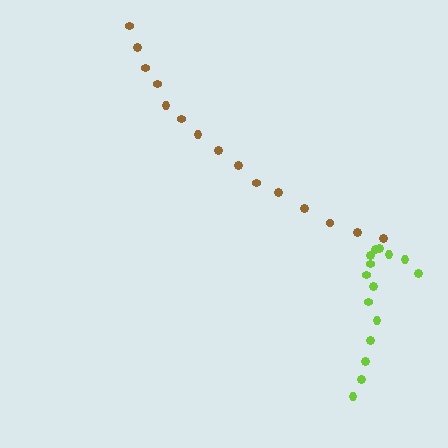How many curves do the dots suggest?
There are 2 distinct paths.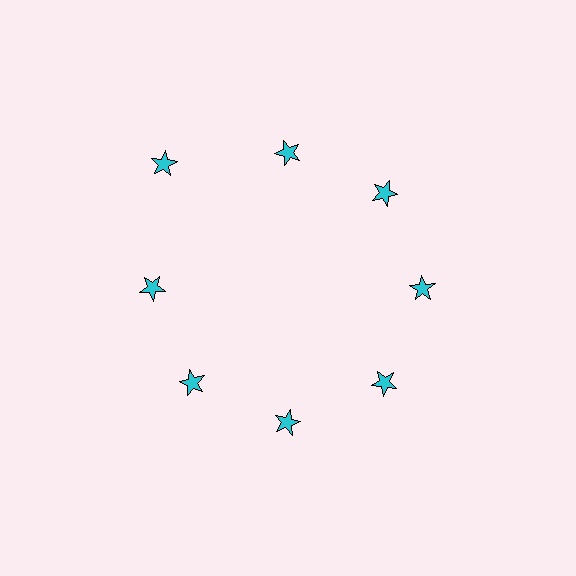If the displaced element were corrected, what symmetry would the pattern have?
It would have 8-fold rotational symmetry — the pattern would map onto itself every 45 degrees.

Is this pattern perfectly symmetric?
No. The 8 cyan stars are arranged in a ring, but one element near the 10 o'clock position is pushed outward from the center, breaking the 8-fold rotational symmetry.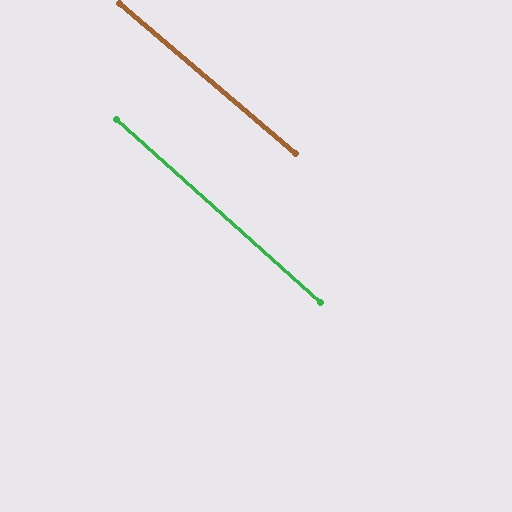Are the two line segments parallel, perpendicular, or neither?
Parallel — their directions differ by only 1.6°.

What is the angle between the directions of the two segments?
Approximately 2 degrees.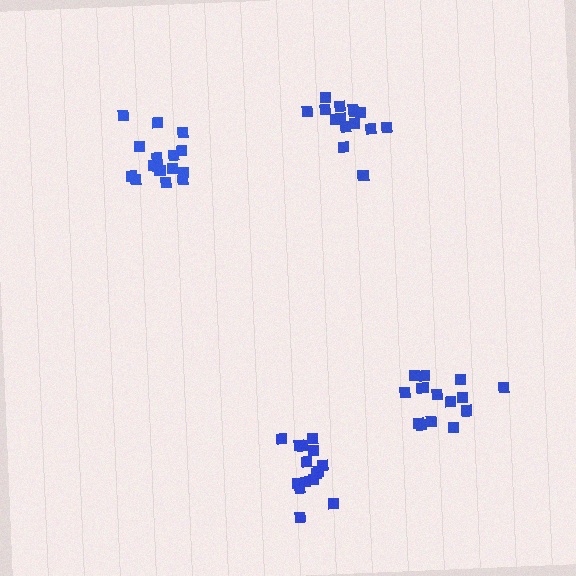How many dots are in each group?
Group 1: 15 dots, Group 2: 17 dots, Group 3: 15 dots, Group 4: 15 dots (62 total).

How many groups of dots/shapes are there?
There are 4 groups.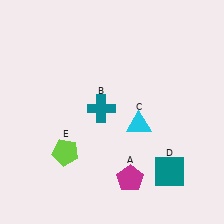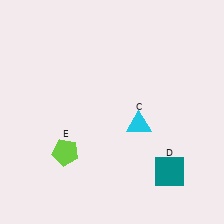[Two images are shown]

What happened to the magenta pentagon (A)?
The magenta pentagon (A) was removed in Image 2. It was in the bottom-right area of Image 1.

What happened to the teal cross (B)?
The teal cross (B) was removed in Image 2. It was in the top-left area of Image 1.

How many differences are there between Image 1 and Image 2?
There are 2 differences between the two images.